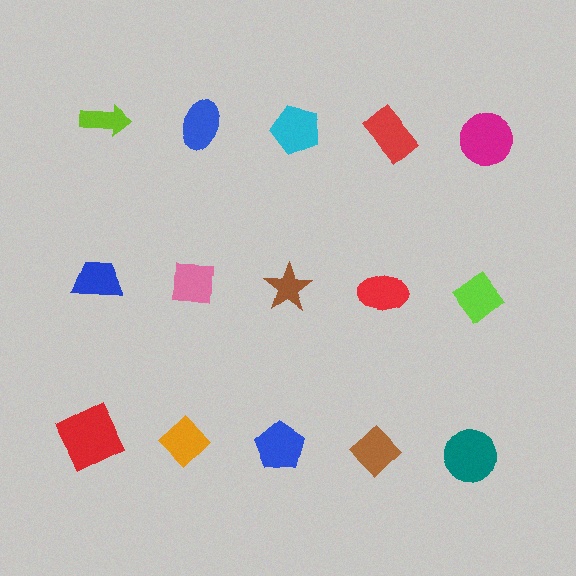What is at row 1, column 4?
A red rectangle.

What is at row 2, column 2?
A pink square.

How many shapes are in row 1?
5 shapes.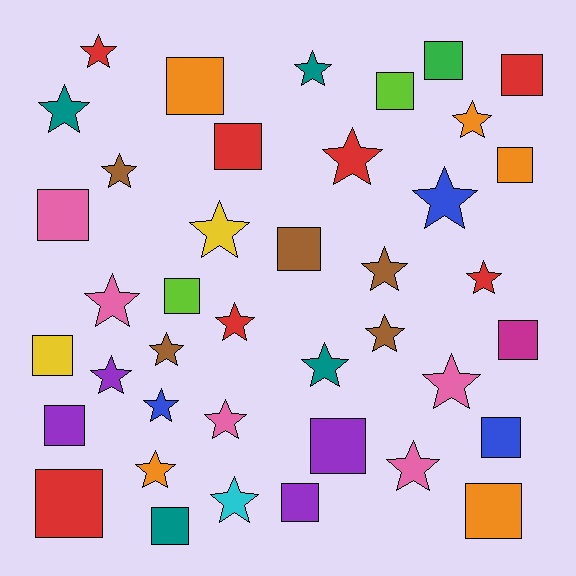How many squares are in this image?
There are 18 squares.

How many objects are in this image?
There are 40 objects.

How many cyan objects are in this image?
There is 1 cyan object.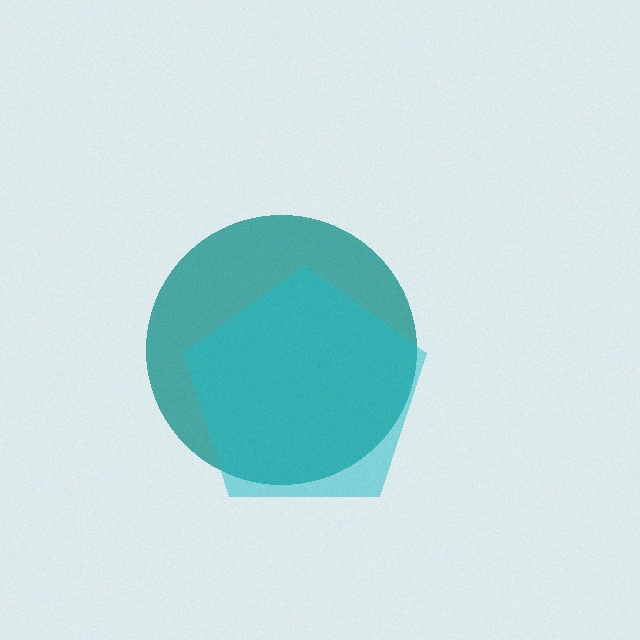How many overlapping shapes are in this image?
There are 2 overlapping shapes in the image.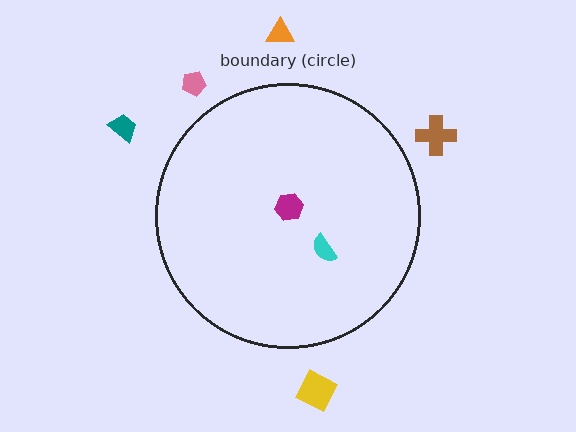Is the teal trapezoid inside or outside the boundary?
Outside.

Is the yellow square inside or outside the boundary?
Outside.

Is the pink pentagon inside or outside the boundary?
Outside.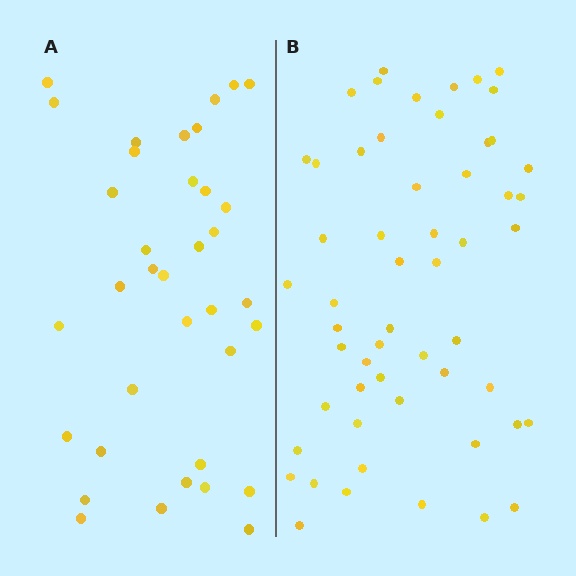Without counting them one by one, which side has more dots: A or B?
Region B (the right region) has more dots.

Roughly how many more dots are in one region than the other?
Region B has approximately 20 more dots than region A.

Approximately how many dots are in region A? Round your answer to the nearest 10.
About 40 dots. (The exact count is 36, which rounds to 40.)